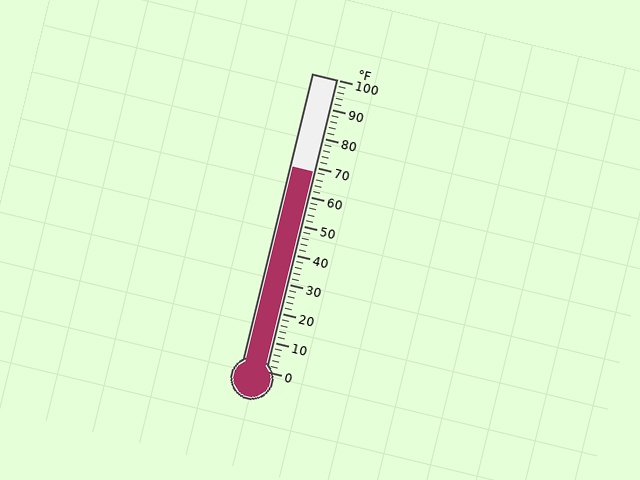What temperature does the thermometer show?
The thermometer shows approximately 68°F.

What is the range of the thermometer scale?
The thermometer scale ranges from 0°F to 100°F.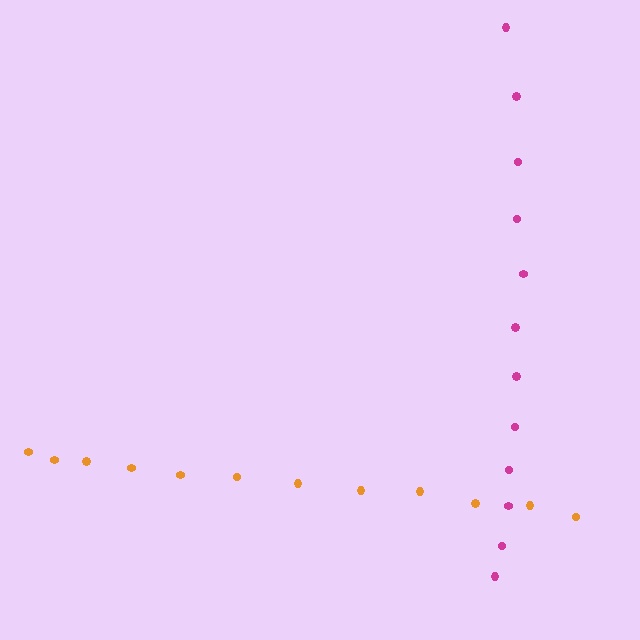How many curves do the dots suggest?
There are 2 distinct paths.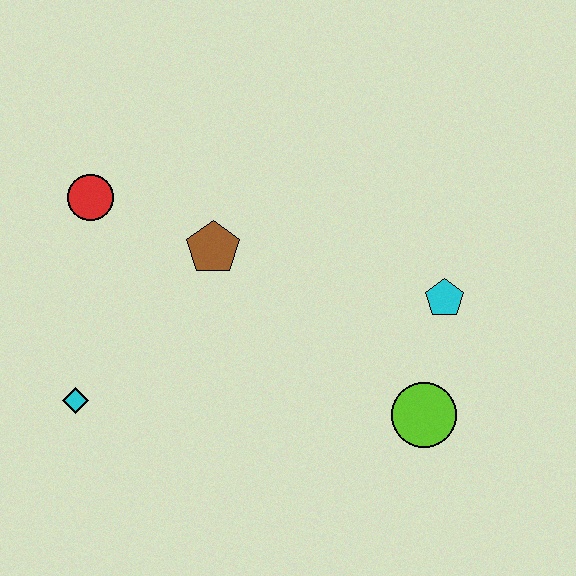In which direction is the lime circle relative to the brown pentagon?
The lime circle is to the right of the brown pentagon.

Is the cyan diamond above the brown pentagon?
No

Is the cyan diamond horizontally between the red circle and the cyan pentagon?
No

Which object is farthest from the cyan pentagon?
The cyan diamond is farthest from the cyan pentagon.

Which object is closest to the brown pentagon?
The red circle is closest to the brown pentagon.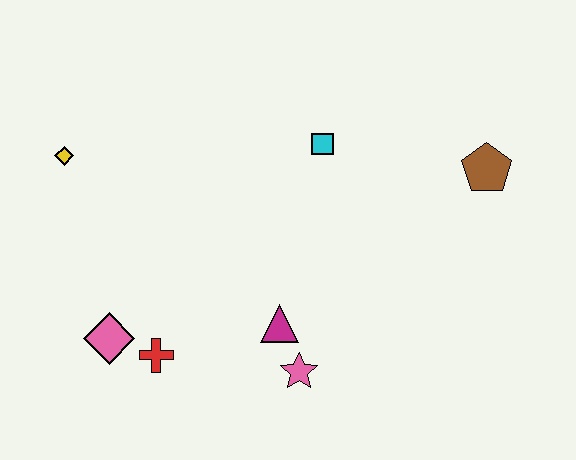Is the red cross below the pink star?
No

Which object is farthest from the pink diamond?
The brown pentagon is farthest from the pink diamond.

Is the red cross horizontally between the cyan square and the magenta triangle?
No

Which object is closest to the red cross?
The pink diamond is closest to the red cross.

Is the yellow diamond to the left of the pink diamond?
Yes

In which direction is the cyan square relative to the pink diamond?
The cyan square is to the right of the pink diamond.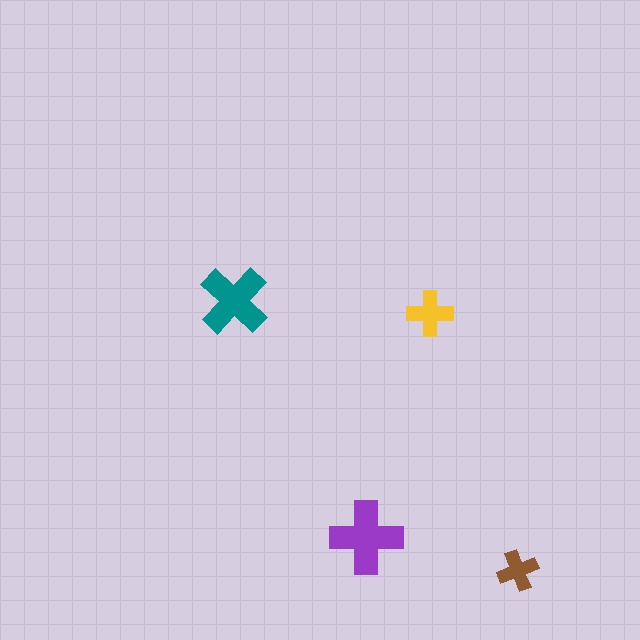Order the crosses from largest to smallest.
the purple one, the teal one, the yellow one, the brown one.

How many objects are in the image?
There are 4 objects in the image.